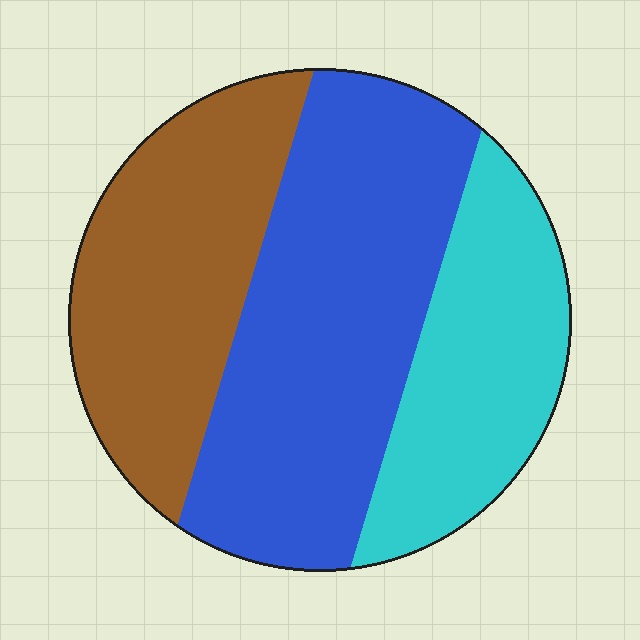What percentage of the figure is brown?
Brown covers roughly 30% of the figure.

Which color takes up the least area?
Cyan, at roughly 25%.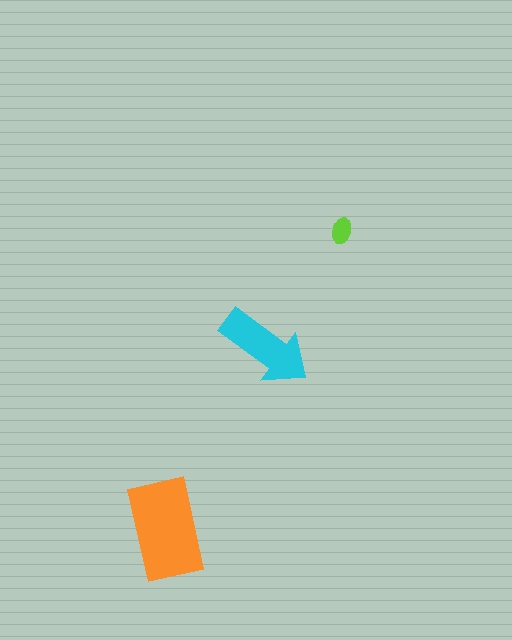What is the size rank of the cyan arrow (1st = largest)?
2nd.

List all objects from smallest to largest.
The lime ellipse, the cyan arrow, the orange rectangle.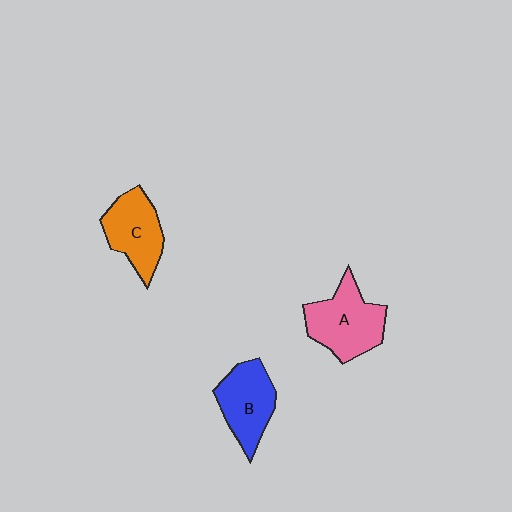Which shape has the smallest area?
Shape C (orange).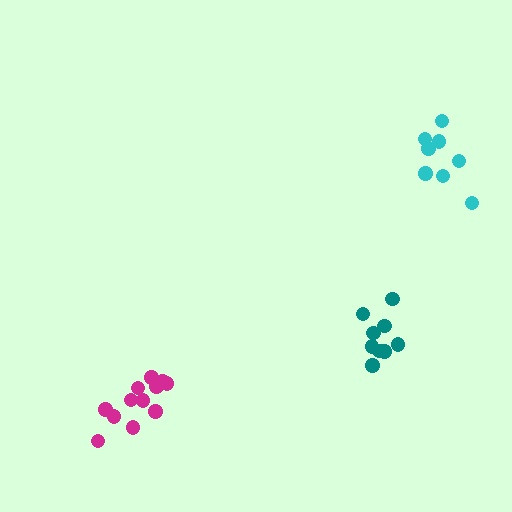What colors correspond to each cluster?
The clusters are colored: teal, magenta, cyan.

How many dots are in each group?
Group 1: 9 dots, Group 2: 12 dots, Group 3: 8 dots (29 total).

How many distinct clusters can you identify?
There are 3 distinct clusters.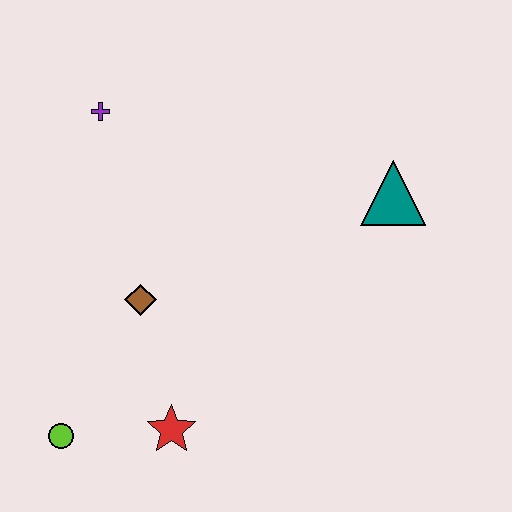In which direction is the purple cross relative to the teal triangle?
The purple cross is to the left of the teal triangle.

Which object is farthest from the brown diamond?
The teal triangle is farthest from the brown diamond.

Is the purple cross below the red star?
No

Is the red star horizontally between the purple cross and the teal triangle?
Yes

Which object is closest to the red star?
The lime circle is closest to the red star.